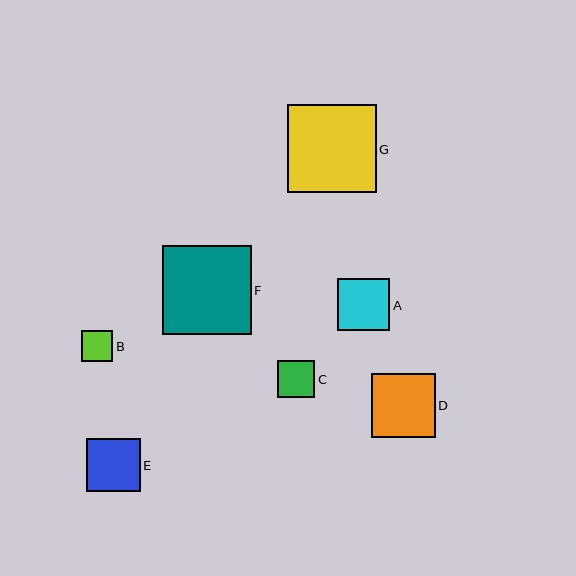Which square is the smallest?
Square B is the smallest with a size of approximately 31 pixels.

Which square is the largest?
Square F is the largest with a size of approximately 89 pixels.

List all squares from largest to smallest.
From largest to smallest: F, G, D, E, A, C, B.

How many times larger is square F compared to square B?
Square F is approximately 2.9 times the size of square B.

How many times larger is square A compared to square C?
Square A is approximately 1.4 times the size of square C.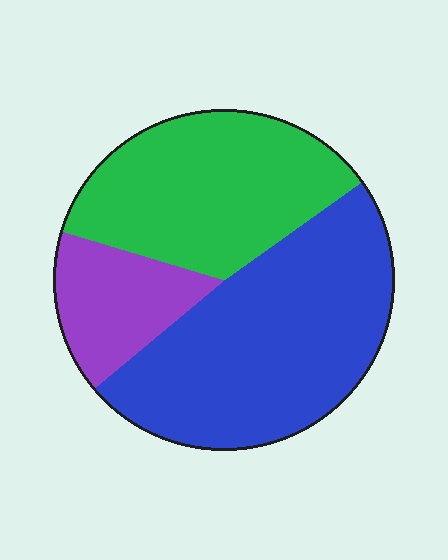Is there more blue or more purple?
Blue.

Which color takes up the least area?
Purple, at roughly 15%.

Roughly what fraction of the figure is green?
Green covers roughly 35% of the figure.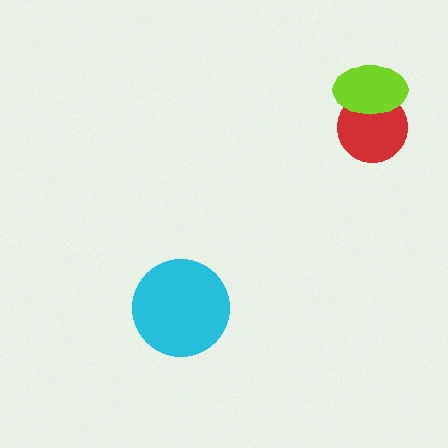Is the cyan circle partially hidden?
No, no other shape covers it.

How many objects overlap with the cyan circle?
0 objects overlap with the cyan circle.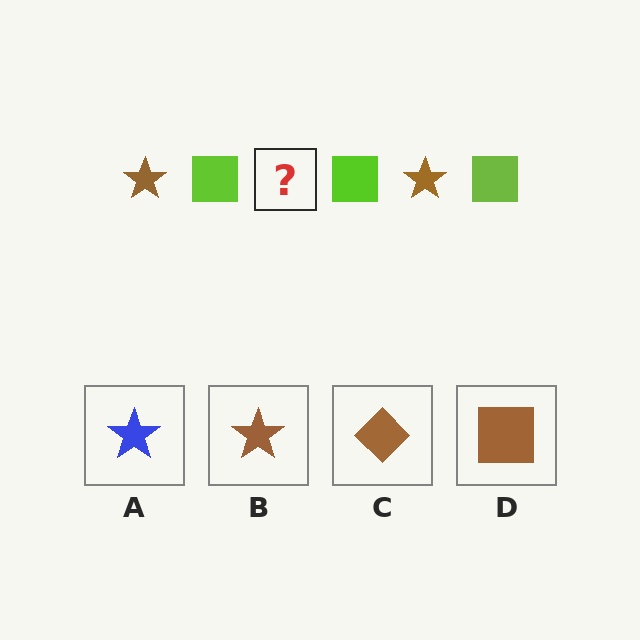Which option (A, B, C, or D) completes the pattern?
B.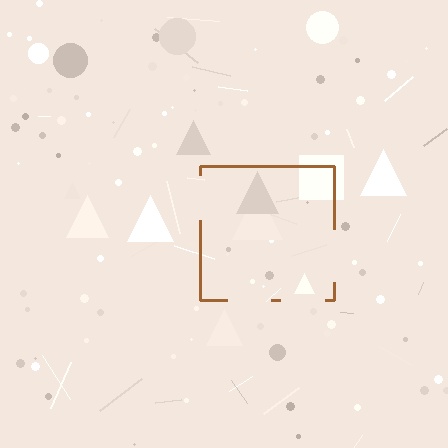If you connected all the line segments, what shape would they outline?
They would outline a square.